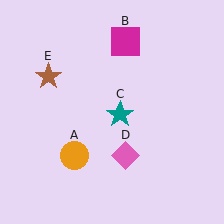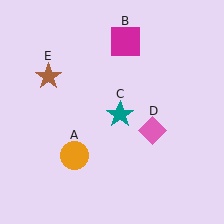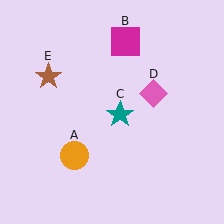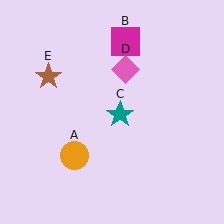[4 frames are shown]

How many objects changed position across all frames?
1 object changed position: pink diamond (object D).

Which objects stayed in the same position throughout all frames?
Orange circle (object A) and magenta square (object B) and teal star (object C) and brown star (object E) remained stationary.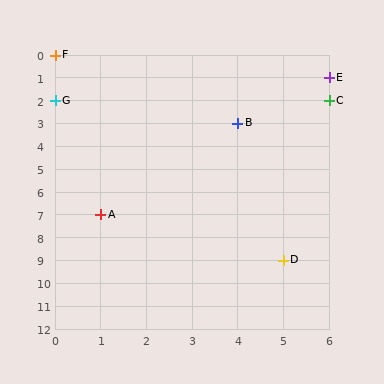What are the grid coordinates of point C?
Point C is at grid coordinates (6, 2).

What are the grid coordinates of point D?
Point D is at grid coordinates (5, 9).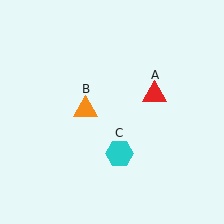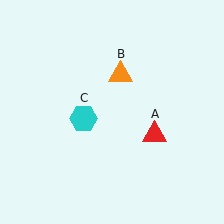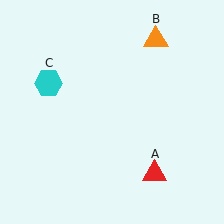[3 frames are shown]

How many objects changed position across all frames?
3 objects changed position: red triangle (object A), orange triangle (object B), cyan hexagon (object C).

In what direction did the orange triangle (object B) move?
The orange triangle (object B) moved up and to the right.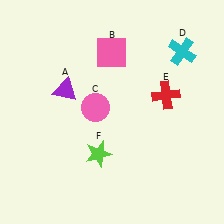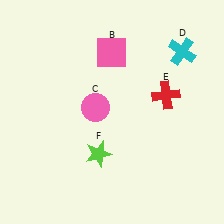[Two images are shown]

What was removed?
The purple triangle (A) was removed in Image 2.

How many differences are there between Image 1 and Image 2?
There is 1 difference between the two images.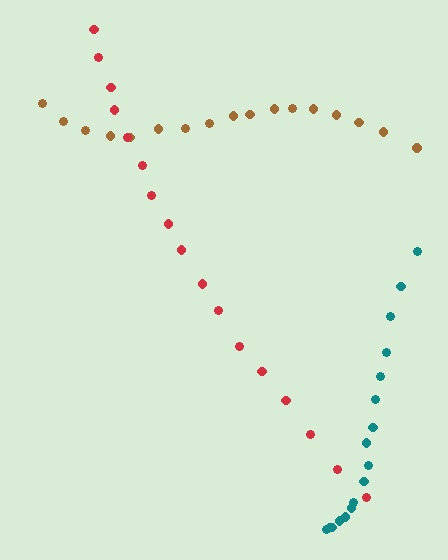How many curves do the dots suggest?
There are 3 distinct paths.